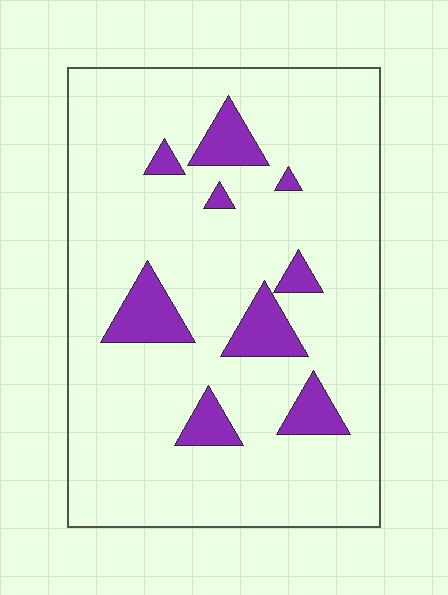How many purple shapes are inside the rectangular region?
9.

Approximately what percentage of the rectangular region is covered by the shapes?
Approximately 10%.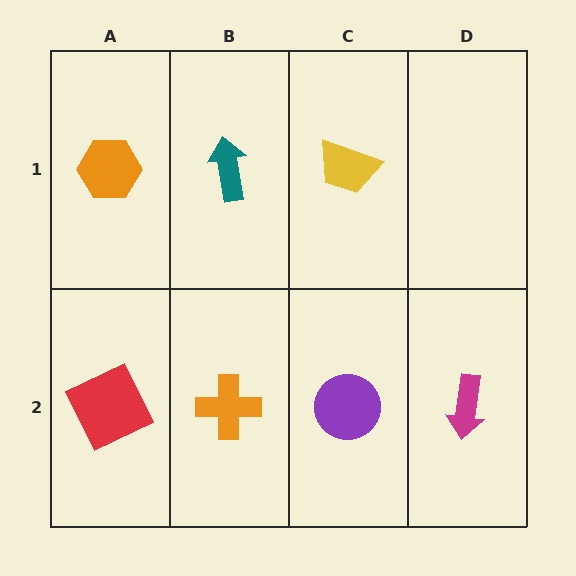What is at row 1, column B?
A teal arrow.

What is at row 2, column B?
An orange cross.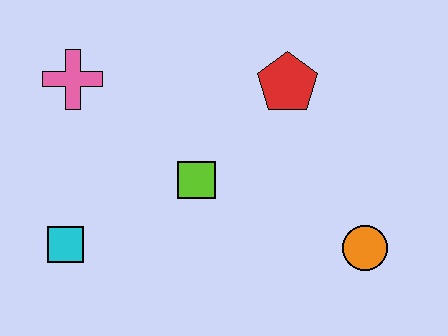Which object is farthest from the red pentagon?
The cyan square is farthest from the red pentagon.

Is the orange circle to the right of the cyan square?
Yes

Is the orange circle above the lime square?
No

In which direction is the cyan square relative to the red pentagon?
The cyan square is to the left of the red pentagon.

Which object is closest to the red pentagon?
The lime square is closest to the red pentagon.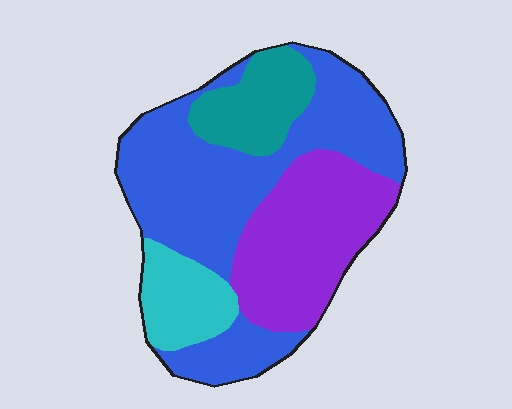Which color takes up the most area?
Blue, at roughly 50%.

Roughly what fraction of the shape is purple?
Purple takes up about one quarter (1/4) of the shape.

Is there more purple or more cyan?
Purple.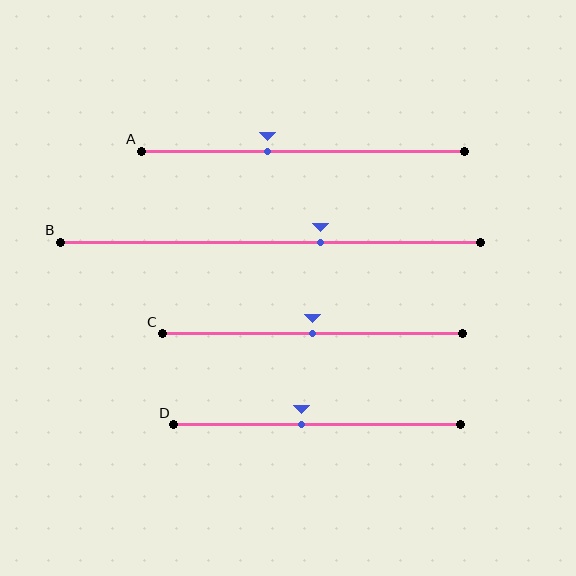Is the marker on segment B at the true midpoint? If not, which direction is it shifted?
No, the marker on segment B is shifted to the right by about 12% of the segment length.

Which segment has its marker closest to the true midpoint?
Segment C has its marker closest to the true midpoint.